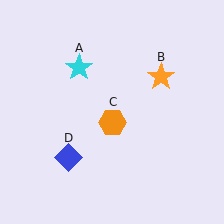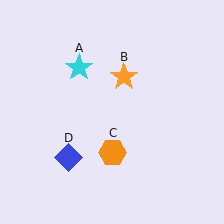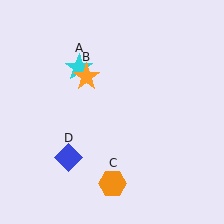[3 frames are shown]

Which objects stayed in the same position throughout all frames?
Cyan star (object A) and blue diamond (object D) remained stationary.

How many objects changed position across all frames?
2 objects changed position: orange star (object B), orange hexagon (object C).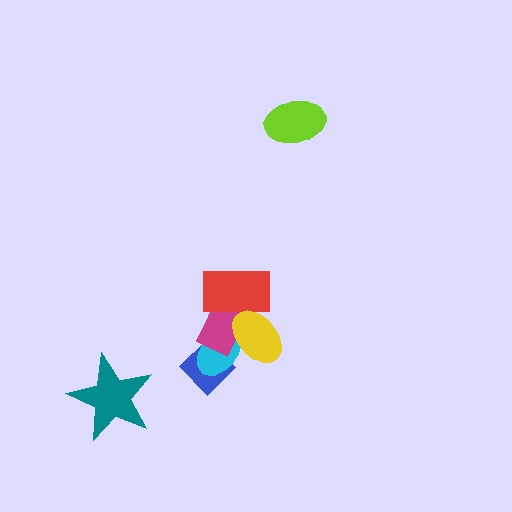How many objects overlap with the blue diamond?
2 objects overlap with the blue diamond.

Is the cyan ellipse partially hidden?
Yes, it is partially covered by another shape.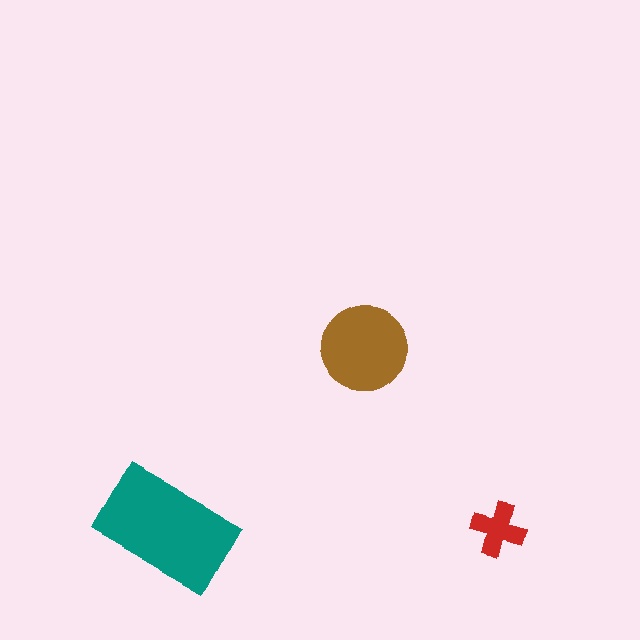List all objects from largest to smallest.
The teal rectangle, the brown circle, the red cross.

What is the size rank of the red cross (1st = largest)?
3rd.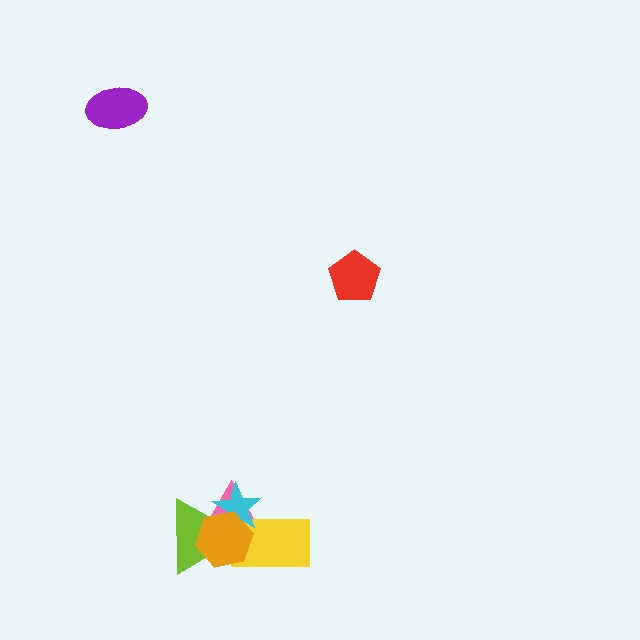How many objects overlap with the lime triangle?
4 objects overlap with the lime triangle.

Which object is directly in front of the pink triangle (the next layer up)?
The yellow rectangle is directly in front of the pink triangle.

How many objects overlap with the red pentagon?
0 objects overlap with the red pentagon.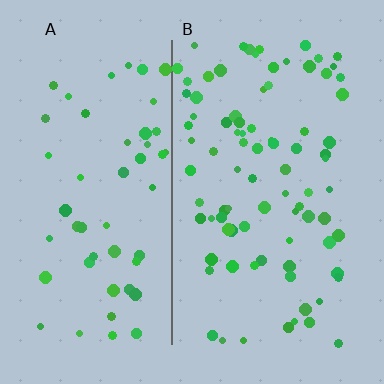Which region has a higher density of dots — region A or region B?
B (the right).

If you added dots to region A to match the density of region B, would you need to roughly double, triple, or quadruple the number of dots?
Approximately double.